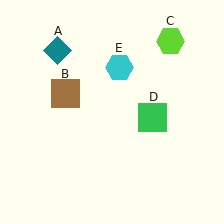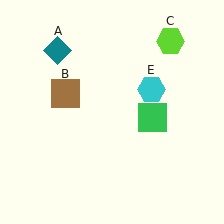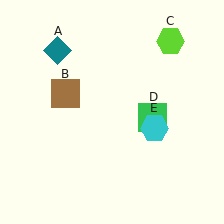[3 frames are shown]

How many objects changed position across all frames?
1 object changed position: cyan hexagon (object E).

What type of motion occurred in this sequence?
The cyan hexagon (object E) rotated clockwise around the center of the scene.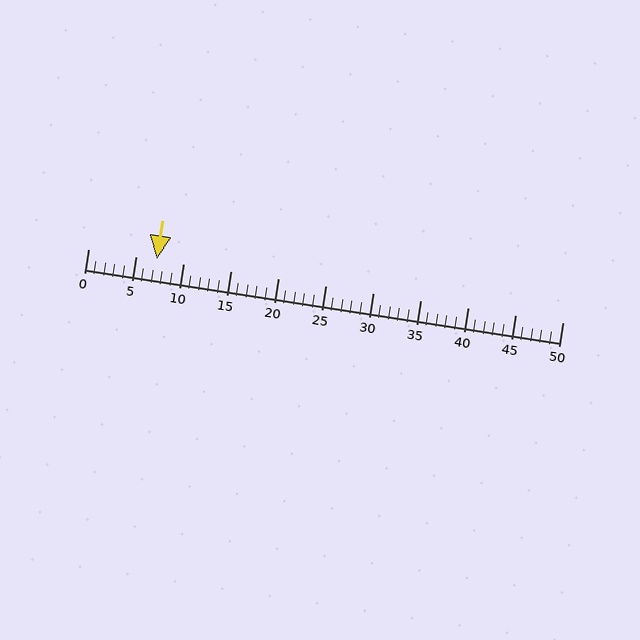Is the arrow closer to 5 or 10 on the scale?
The arrow is closer to 5.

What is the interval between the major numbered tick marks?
The major tick marks are spaced 5 units apart.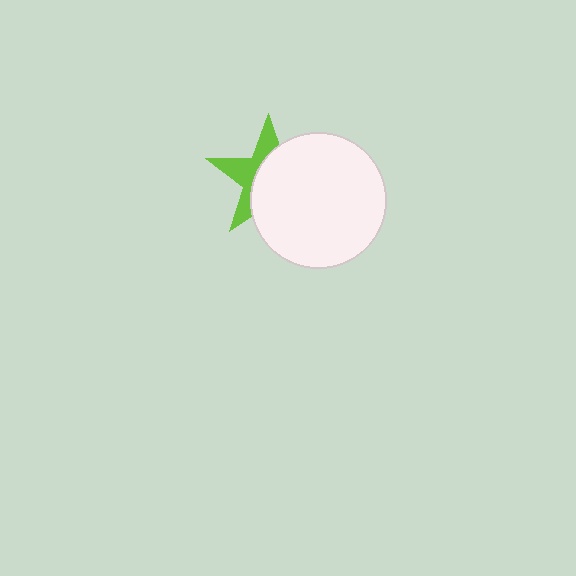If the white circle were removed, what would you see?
You would see the complete lime star.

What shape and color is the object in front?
The object in front is a white circle.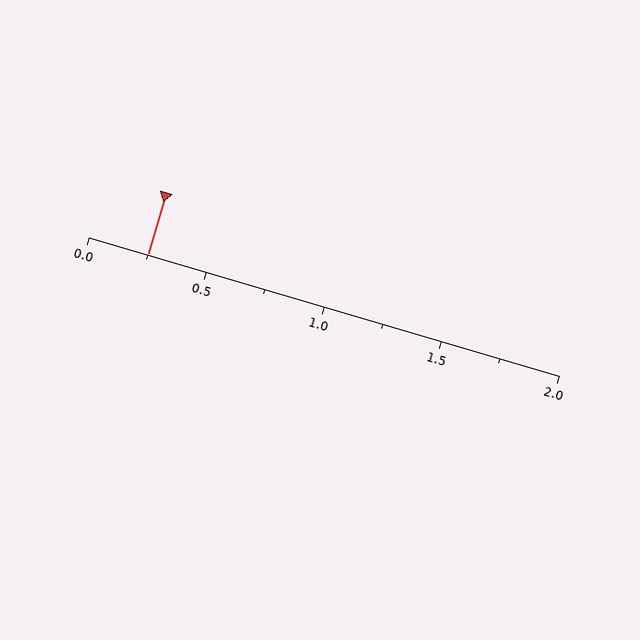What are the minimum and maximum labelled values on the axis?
The axis runs from 0.0 to 2.0.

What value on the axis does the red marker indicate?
The marker indicates approximately 0.25.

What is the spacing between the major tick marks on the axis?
The major ticks are spaced 0.5 apart.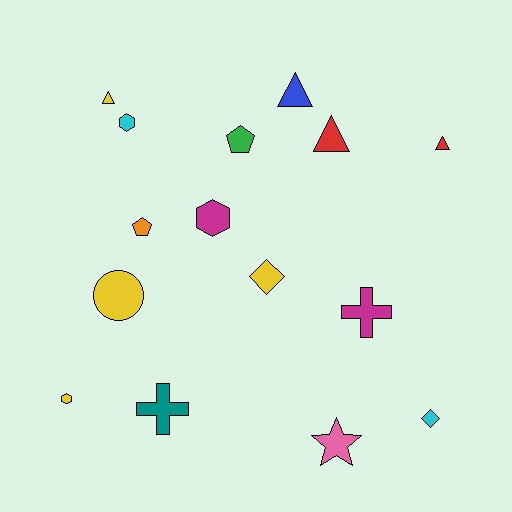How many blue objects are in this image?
There is 1 blue object.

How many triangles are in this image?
There are 4 triangles.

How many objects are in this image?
There are 15 objects.